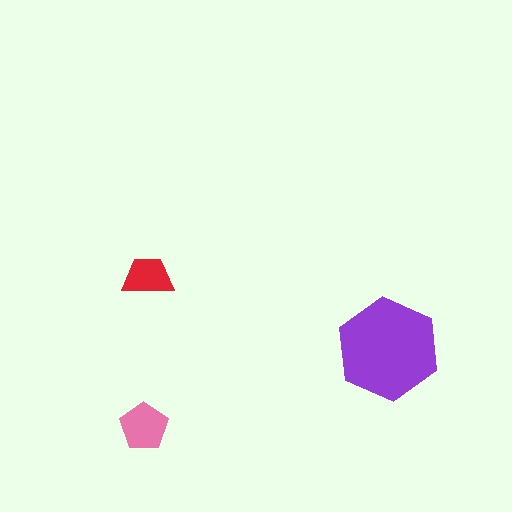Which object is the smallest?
The red trapezoid.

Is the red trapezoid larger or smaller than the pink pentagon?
Smaller.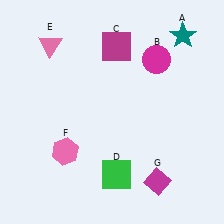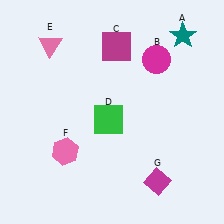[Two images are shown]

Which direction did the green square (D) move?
The green square (D) moved up.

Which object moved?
The green square (D) moved up.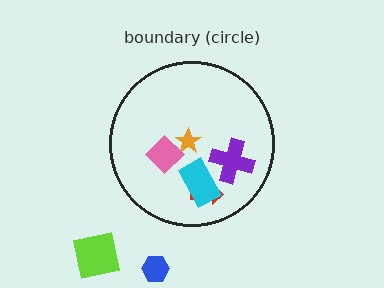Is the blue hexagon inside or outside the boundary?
Outside.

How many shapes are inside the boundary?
5 inside, 2 outside.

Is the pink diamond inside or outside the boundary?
Inside.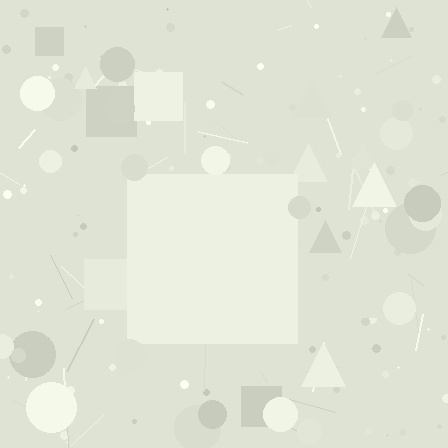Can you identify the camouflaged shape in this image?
The camouflaged shape is a square.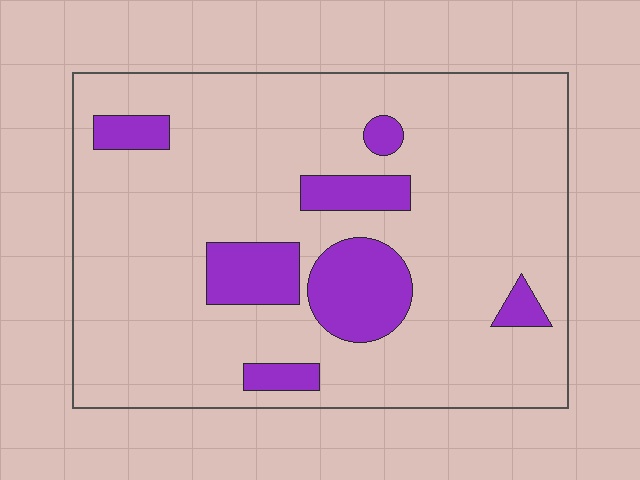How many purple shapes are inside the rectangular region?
7.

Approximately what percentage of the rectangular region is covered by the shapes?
Approximately 15%.